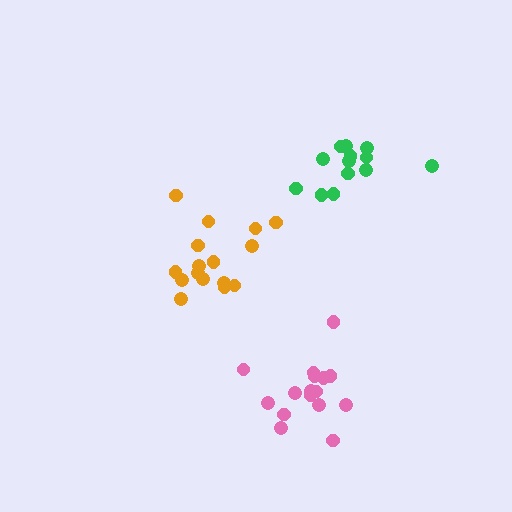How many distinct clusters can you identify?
There are 3 distinct clusters.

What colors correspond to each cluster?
The clusters are colored: green, orange, pink.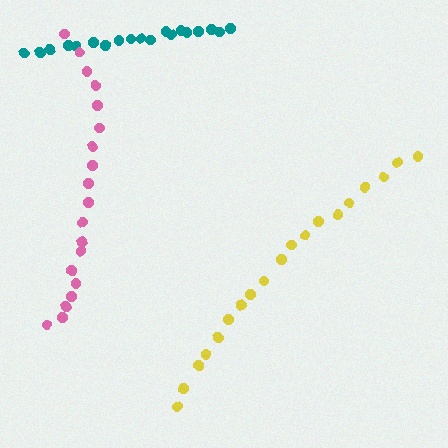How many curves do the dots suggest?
There are 3 distinct paths.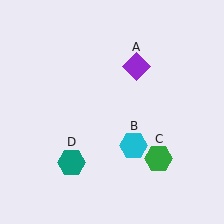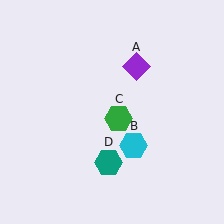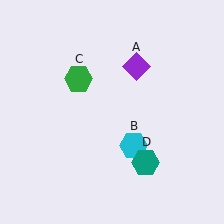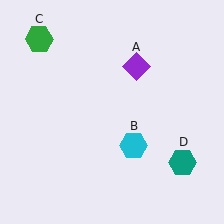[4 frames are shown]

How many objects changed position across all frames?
2 objects changed position: green hexagon (object C), teal hexagon (object D).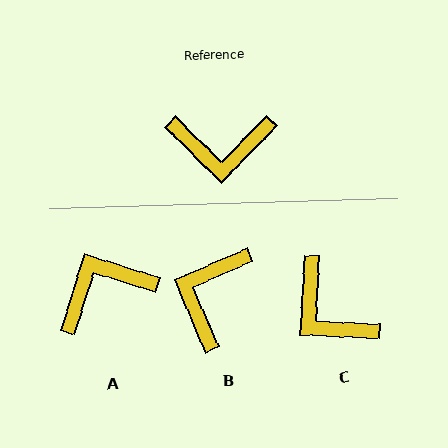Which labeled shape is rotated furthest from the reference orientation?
A, about 153 degrees away.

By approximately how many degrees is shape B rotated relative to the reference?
Approximately 112 degrees clockwise.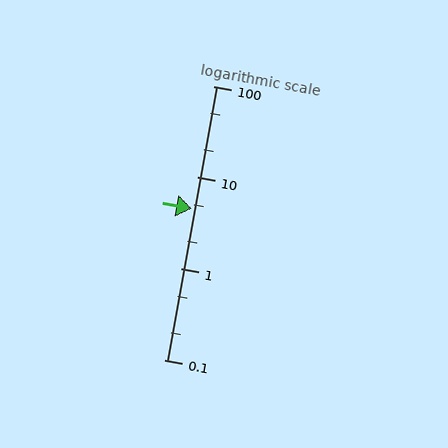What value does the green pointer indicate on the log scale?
The pointer indicates approximately 4.5.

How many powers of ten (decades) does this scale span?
The scale spans 3 decades, from 0.1 to 100.